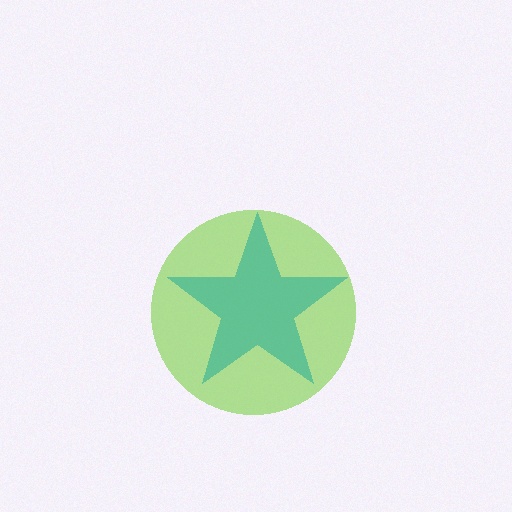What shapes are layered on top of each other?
The layered shapes are: a lime circle, a teal star.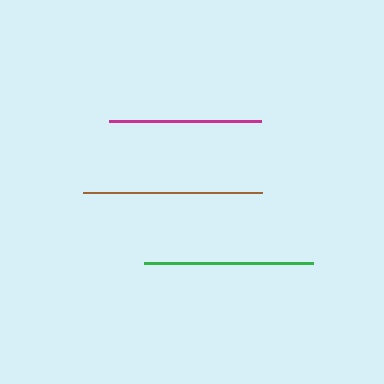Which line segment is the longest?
The brown line is the longest at approximately 179 pixels.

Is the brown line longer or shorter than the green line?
The brown line is longer than the green line.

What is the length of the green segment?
The green segment is approximately 168 pixels long.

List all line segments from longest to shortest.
From longest to shortest: brown, green, magenta.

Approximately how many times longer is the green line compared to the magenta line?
The green line is approximately 1.1 times the length of the magenta line.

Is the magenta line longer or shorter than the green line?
The green line is longer than the magenta line.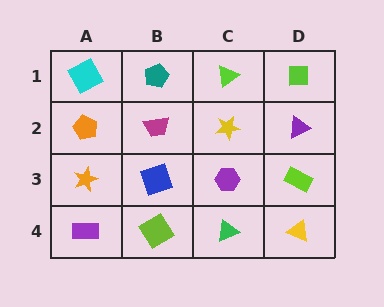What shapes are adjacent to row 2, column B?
A teal pentagon (row 1, column B), a blue square (row 3, column B), an orange pentagon (row 2, column A), a yellow star (row 2, column C).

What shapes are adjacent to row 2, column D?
A lime square (row 1, column D), a lime rectangle (row 3, column D), a yellow star (row 2, column C).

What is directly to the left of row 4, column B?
A purple rectangle.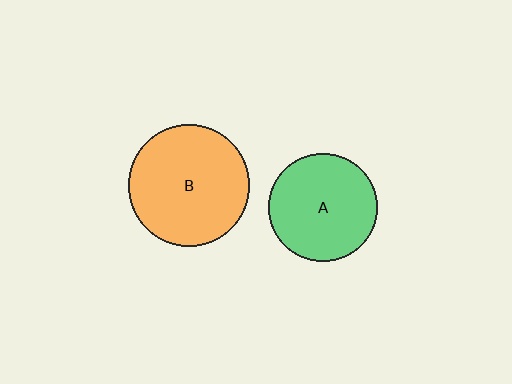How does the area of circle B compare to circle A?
Approximately 1.2 times.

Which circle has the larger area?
Circle B (orange).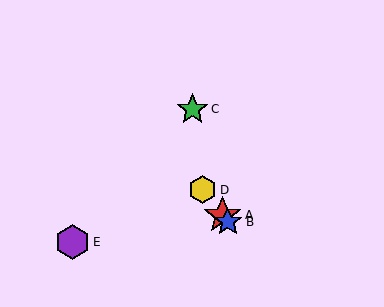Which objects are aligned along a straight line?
Objects A, B, D are aligned along a straight line.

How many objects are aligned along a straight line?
3 objects (A, B, D) are aligned along a straight line.